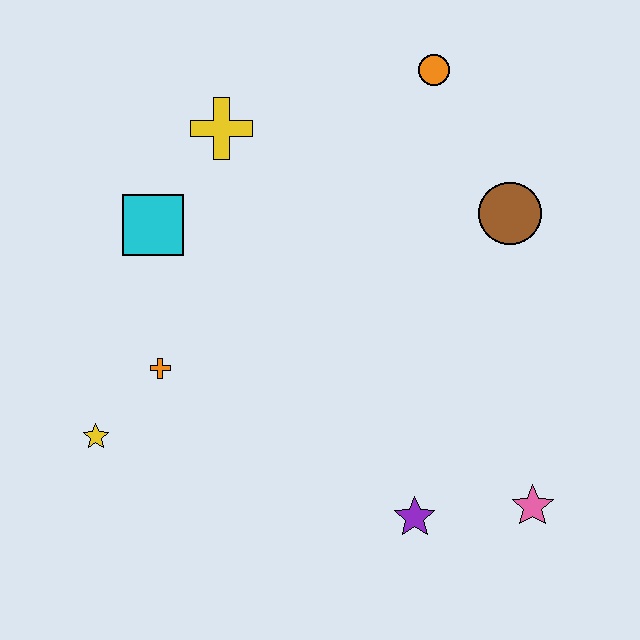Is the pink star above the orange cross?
No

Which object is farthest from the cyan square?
The pink star is farthest from the cyan square.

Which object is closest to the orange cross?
The yellow star is closest to the orange cross.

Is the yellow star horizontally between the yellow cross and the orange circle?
No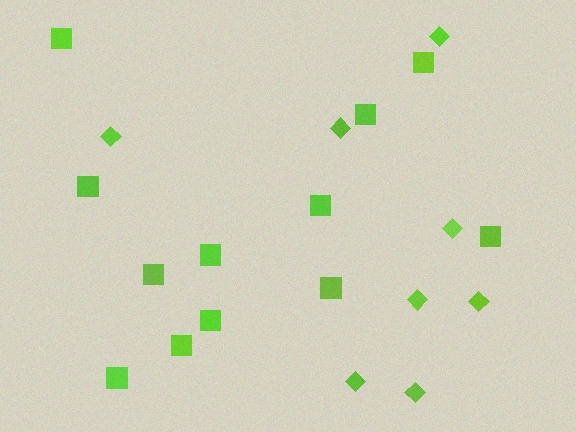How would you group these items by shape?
There are 2 groups: one group of diamonds (8) and one group of squares (12).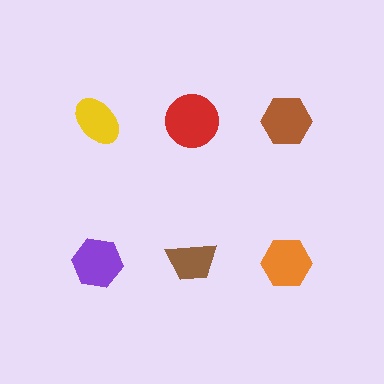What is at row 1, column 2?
A red circle.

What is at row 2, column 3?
An orange hexagon.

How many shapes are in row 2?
3 shapes.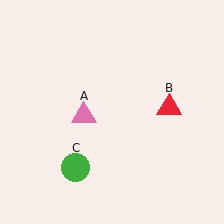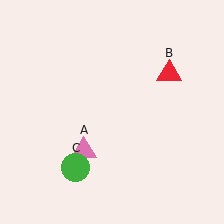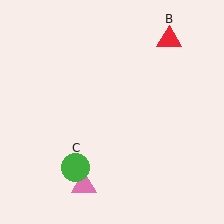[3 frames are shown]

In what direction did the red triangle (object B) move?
The red triangle (object B) moved up.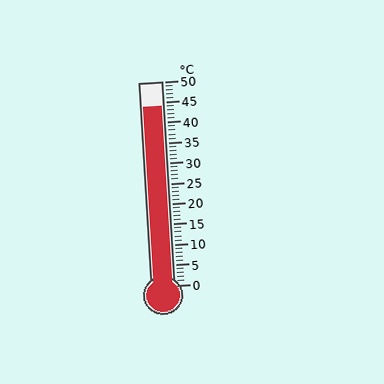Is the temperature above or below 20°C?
The temperature is above 20°C.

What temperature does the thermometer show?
The thermometer shows approximately 44°C.